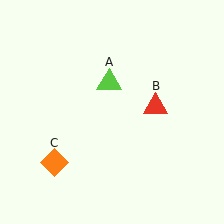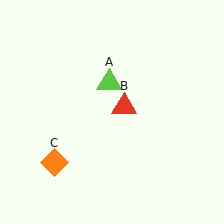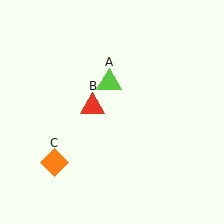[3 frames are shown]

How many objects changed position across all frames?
1 object changed position: red triangle (object B).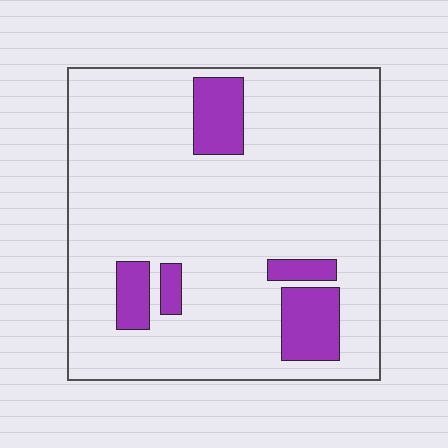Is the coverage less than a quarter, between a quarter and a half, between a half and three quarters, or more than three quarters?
Less than a quarter.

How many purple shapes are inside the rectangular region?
5.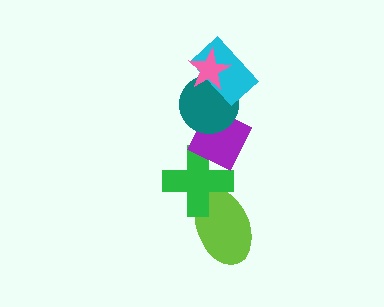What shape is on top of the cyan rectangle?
The pink star is on top of the cyan rectangle.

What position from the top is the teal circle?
The teal circle is 3rd from the top.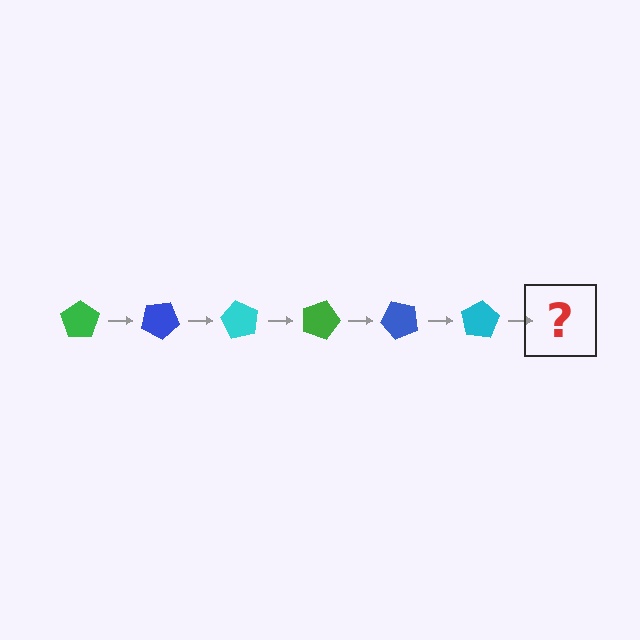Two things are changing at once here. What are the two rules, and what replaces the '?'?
The two rules are that it rotates 30 degrees each step and the color cycles through green, blue, and cyan. The '?' should be a green pentagon, rotated 180 degrees from the start.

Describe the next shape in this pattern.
It should be a green pentagon, rotated 180 degrees from the start.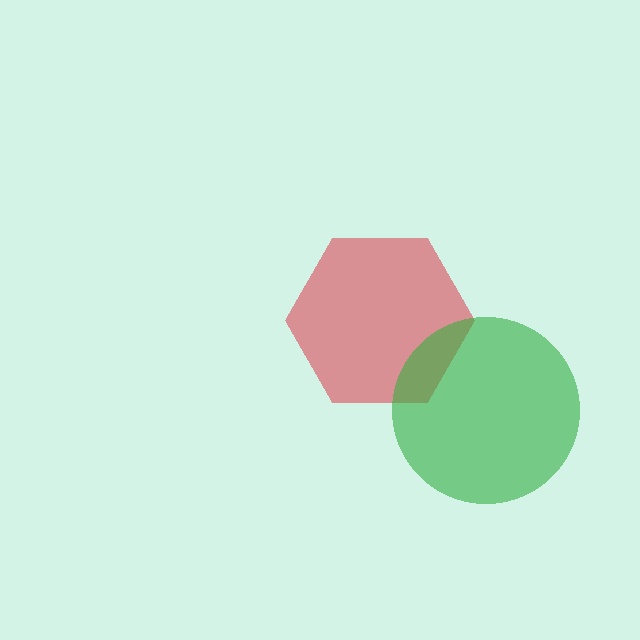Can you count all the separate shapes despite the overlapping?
Yes, there are 2 separate shapes.